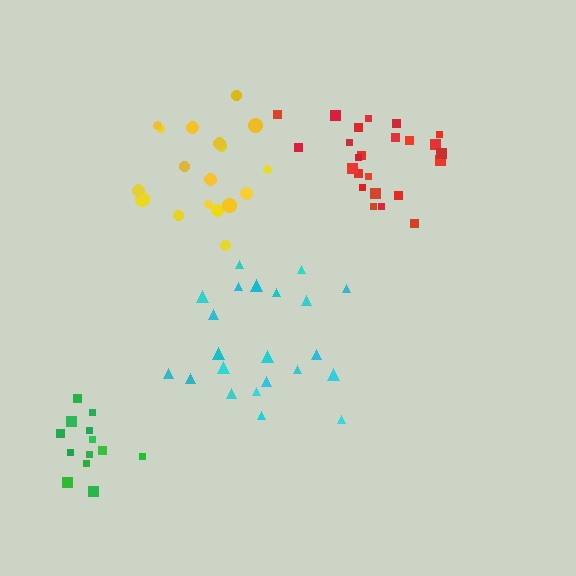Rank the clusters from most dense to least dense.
green, red, yellow, cyan.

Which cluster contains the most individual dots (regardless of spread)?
Red (24).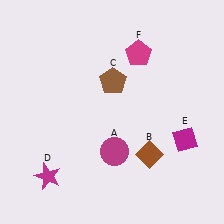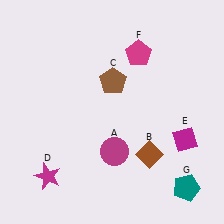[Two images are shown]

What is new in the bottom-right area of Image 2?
A teal pentagon (G) was added in the bottom-right area of Image 2.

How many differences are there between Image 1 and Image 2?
There is 1 difference between the two images.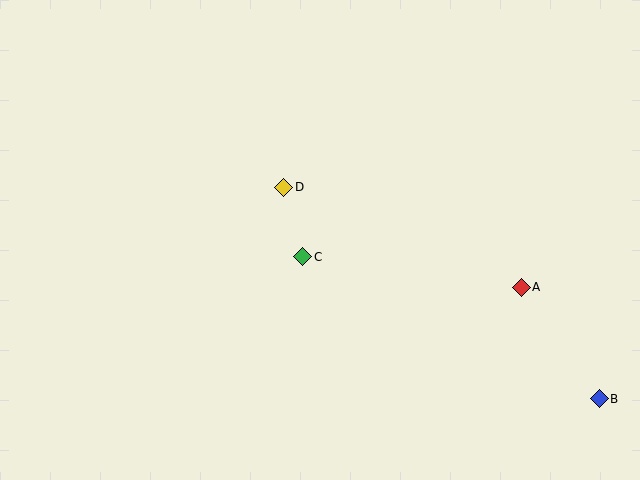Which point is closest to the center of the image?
Point C at (303, 257) is closest to the center.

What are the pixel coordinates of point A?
Point A is at (521, 287).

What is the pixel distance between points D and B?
The distance between D and B is 380 pixels.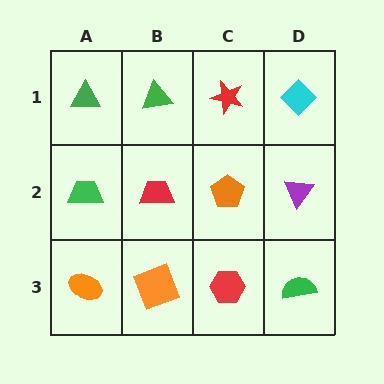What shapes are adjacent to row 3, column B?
A red trapezoid (row 2, column B), an orange ellipse (row 3, column A), a red hexagon (row 3, column C).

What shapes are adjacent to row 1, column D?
A purple triangle (row 2, column D), a red star (row 1, column C).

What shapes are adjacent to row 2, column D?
A cyan diamond (row 1, column D), a green semicircle (row 3, column D), an orange pentagon (row 2, column C).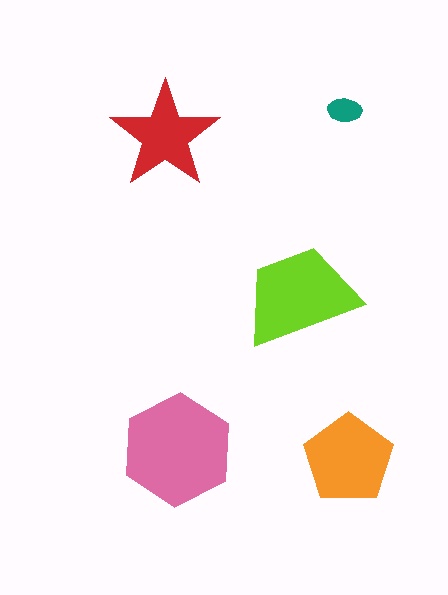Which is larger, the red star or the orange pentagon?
The orange pentagon.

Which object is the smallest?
The teal ellipse.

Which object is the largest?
The pink hexagon.